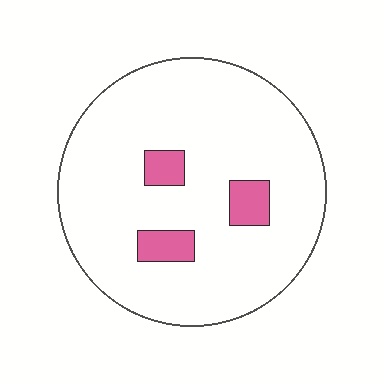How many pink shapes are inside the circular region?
3.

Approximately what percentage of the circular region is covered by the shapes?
Approximately 10%.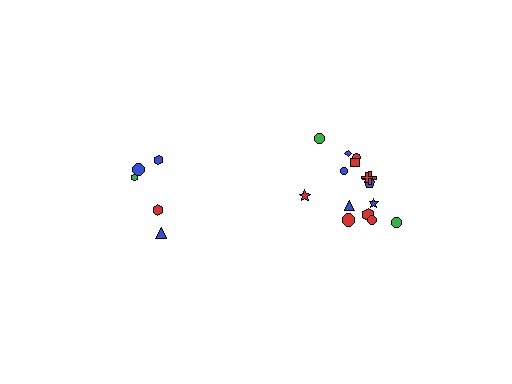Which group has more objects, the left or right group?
The right group.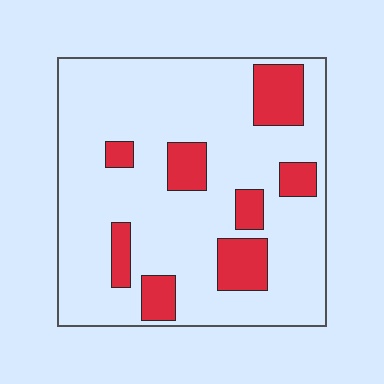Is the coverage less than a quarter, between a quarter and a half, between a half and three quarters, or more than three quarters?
Less than a quarter.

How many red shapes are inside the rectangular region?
8.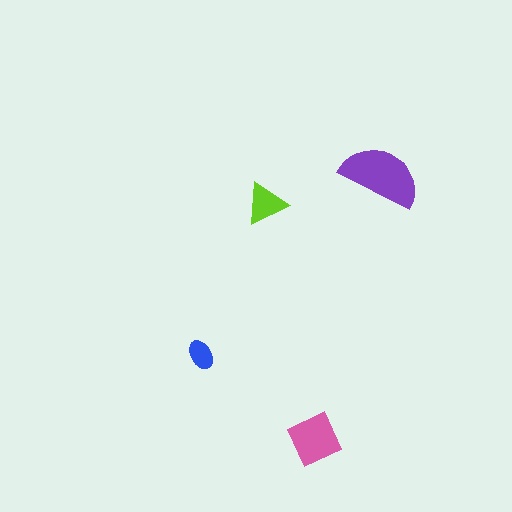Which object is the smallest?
The blue ellipse.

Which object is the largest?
The purple semicircle.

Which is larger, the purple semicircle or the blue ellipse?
The purple semicircle.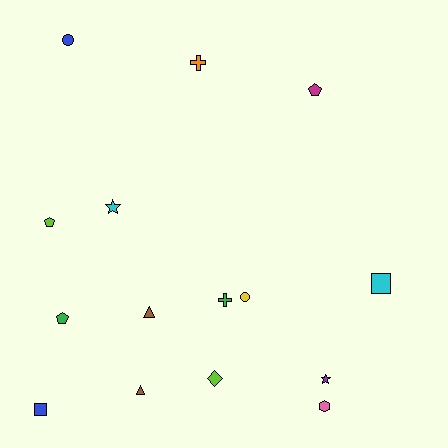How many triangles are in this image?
There are 2 triangles.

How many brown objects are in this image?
There are 2 brown objects.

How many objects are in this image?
There are 15 objects.